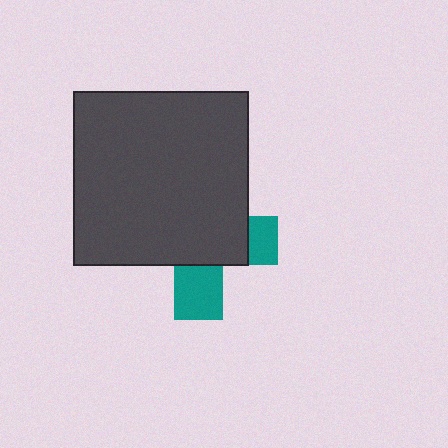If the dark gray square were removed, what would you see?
You would see the complete teal cross.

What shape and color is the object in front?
The object in front is a dark gray square.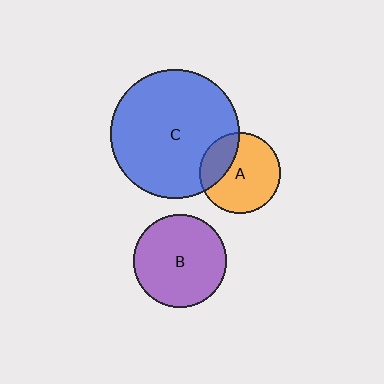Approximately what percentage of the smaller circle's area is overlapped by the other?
Approximately 25%.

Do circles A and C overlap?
Yes.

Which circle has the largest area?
Circle C (blue).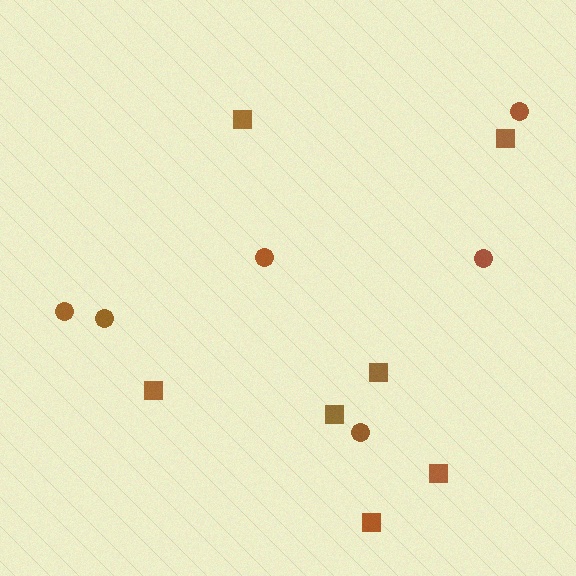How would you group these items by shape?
There are 2 groups: one group of squares (7) and one group of circles (6).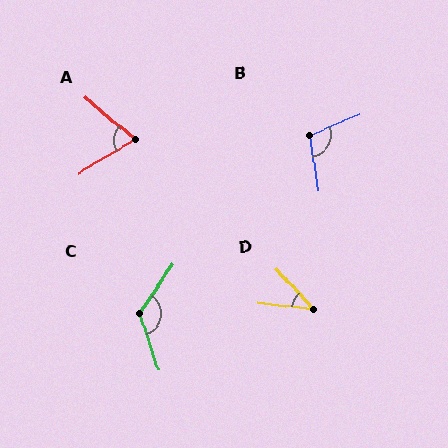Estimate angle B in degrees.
Approximately 104 degrees.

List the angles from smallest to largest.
D (41°), A (70°), B (104°), C (127°).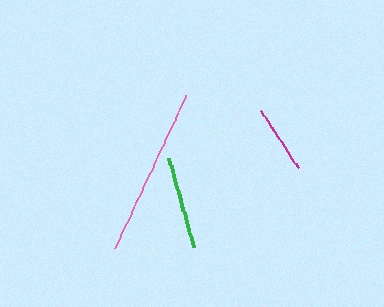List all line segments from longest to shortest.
From longest to shortest: pink, green, magenta.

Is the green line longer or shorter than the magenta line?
The green line is longer than the magenta line.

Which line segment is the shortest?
The magenta line is the shortest at approximately 68 pixels.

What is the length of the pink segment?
The pink segment is approximately 169 pixels long.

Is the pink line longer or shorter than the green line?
The pink line is longer than the green line.